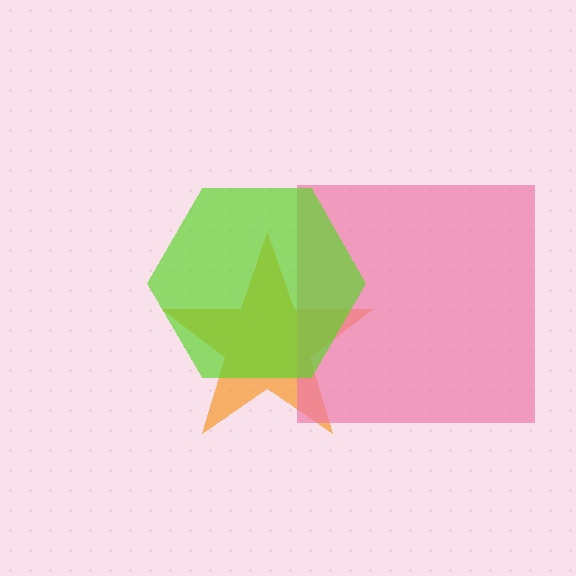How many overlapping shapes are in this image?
There are 3 overlapping shapes in the image.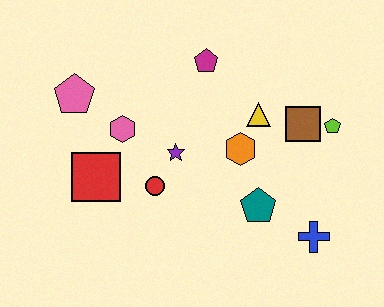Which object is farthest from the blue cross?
The pink pentagon is farthest from the blue cross.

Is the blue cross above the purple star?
No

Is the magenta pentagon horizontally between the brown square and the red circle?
Yes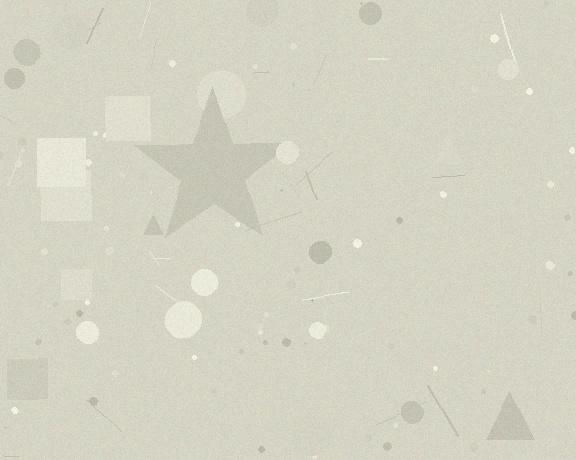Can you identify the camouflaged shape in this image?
The camouflaged shape is a star.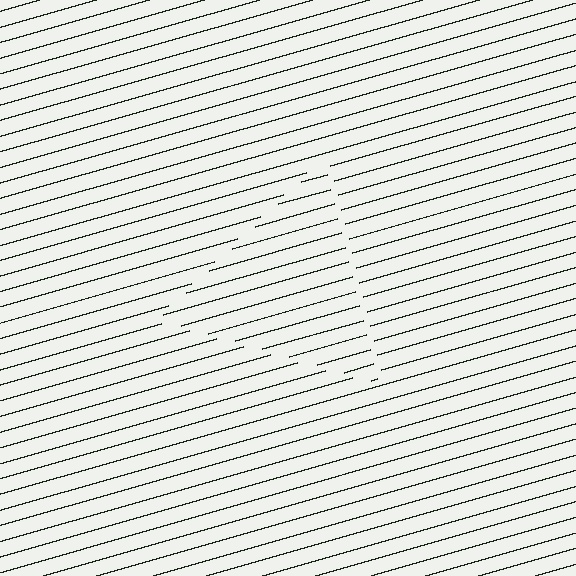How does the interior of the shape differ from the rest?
The interior of the shape contains the same grating, shifted by half a period — the contour is defined by the phase discontinuity where line-ends from the inner and outer gratings abut.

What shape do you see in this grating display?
An illusory triangle. The interior of the shape contains the same grating, shifted by half a period — the contour is defined by the phase discontinuity where line-ends from the inner and outer gratings abut.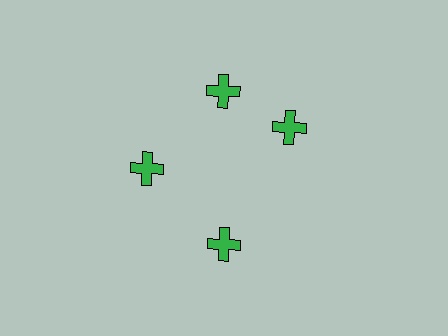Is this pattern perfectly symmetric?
No. The 4 green crosses are arranged in a ring, but one element near the 3 o'clock position is rotated out of alignment along the ring, breaking the 4-fold rotational symmetry.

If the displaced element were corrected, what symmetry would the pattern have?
It would have 4-fold rotational symmetry — the pattern would map onto itself every 90 degrees.